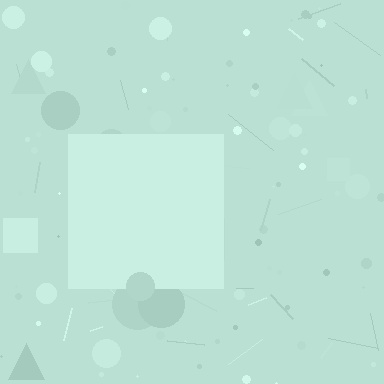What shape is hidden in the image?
A square is hidden in the image.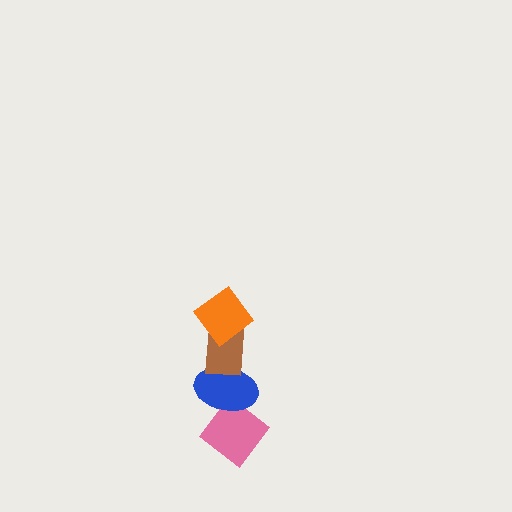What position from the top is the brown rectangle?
The brown rectangle is 2nd from the top.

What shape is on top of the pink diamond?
The blue ellipse is on top of the pink diamond.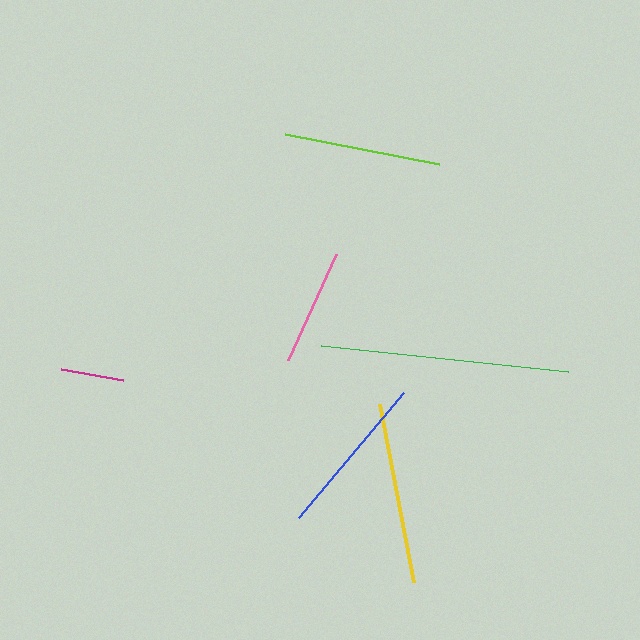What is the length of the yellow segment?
The yellow segment is approximately 181 pixels long.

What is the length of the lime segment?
The lime segment is approximately 156 pixels long.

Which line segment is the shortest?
The magenta line is the shortest at approximately 63 pixels.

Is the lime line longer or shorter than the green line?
The green line is longer than the lime line.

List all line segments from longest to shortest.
From longest to shortest: green, yellow, blue, lime, pink, magenta.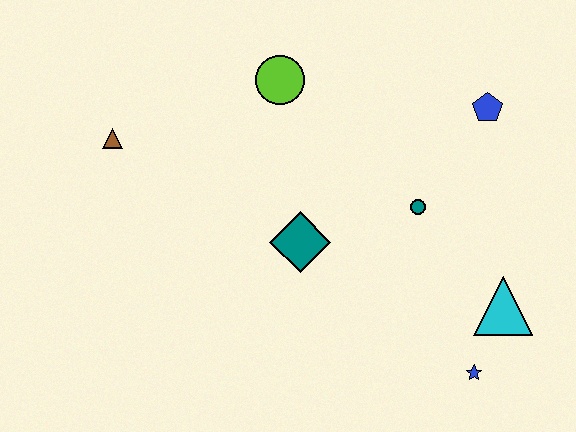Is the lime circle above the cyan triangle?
Yes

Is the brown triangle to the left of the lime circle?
Yes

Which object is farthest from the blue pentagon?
The brown triangle is farthest from the blue pentagon.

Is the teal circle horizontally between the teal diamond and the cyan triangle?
Yes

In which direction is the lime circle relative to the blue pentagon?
The lime circle is to the left of the blue pentagon.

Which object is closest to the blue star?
The cyan triangle is closest to the blue star.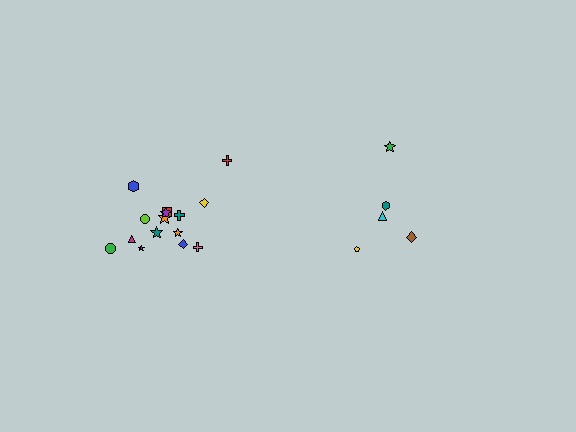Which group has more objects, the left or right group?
The left group.